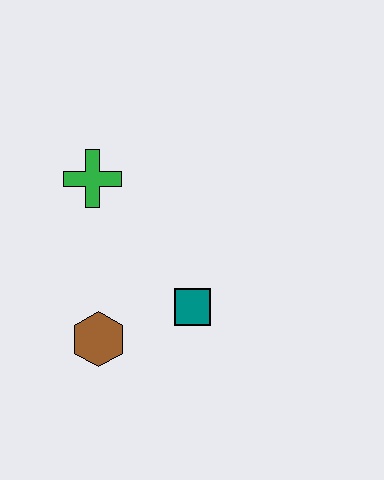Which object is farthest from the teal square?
The green cross is farthest from the teal square.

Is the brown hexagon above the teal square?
No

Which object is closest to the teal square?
The brown hexagon is closest to the teal square.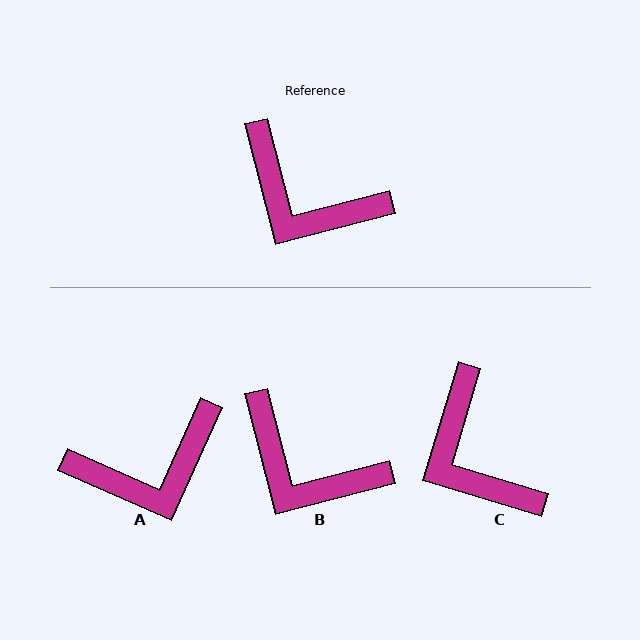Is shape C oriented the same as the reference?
No, it is off by about 31 degrees.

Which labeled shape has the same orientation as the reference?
B.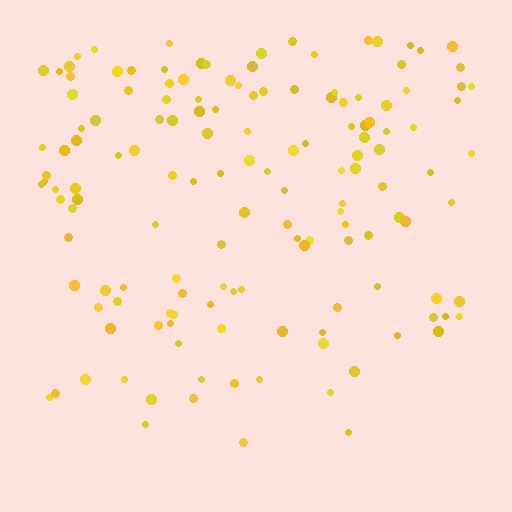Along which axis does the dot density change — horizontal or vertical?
Vertical.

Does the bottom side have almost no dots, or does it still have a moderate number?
Still a moderate number, just noticeably fewer than the top.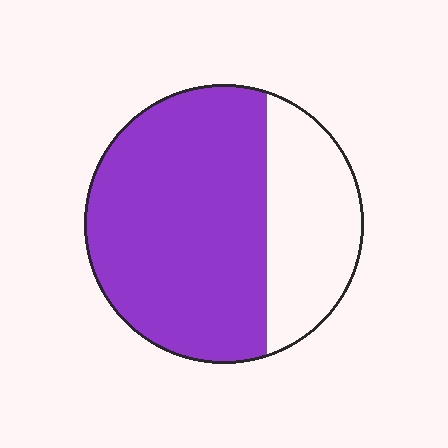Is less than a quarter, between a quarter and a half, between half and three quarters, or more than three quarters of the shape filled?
Between half and three quarters.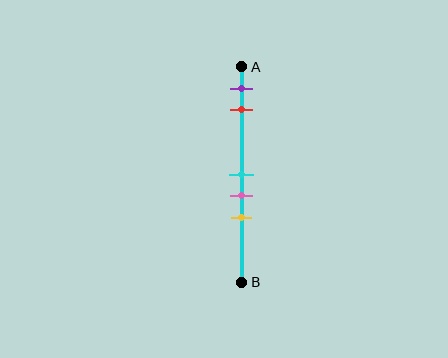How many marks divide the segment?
There are 5 marks dividing the segment.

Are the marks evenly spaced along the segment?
No, the marks are not evenly spaced.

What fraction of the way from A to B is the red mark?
The red mark is approximately 20% (0.2) of the way from A to B.